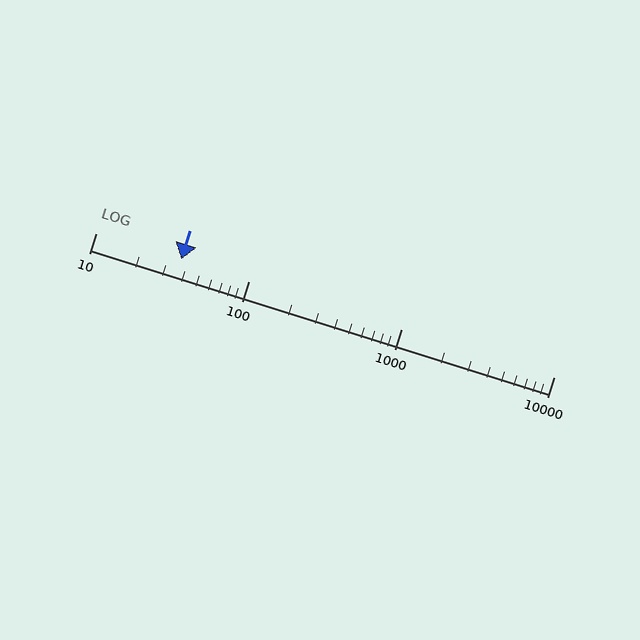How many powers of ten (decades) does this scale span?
The scale spans 3 decades, from 10 to 10000.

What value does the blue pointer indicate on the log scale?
The pointer indicates approximately 36.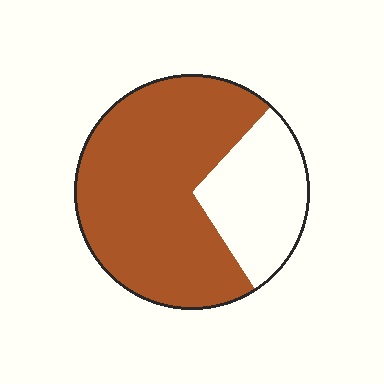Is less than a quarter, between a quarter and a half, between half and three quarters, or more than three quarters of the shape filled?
Between half and three quarters.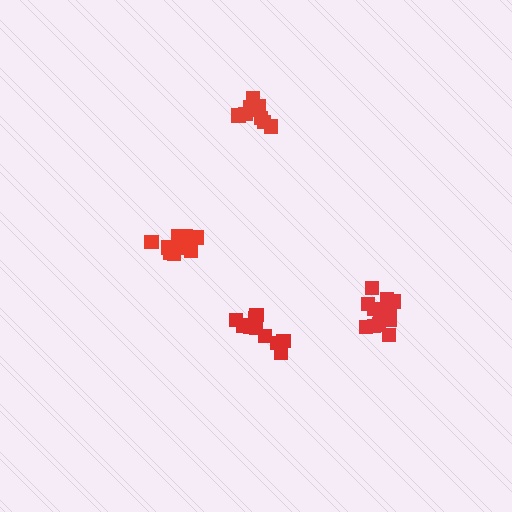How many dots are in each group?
Group 1: 10 dots, Group 2: 13 dots, Group 3: 10 dots, Group 4: 13 dots (46 total).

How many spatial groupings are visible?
There are 4 spatial groupings.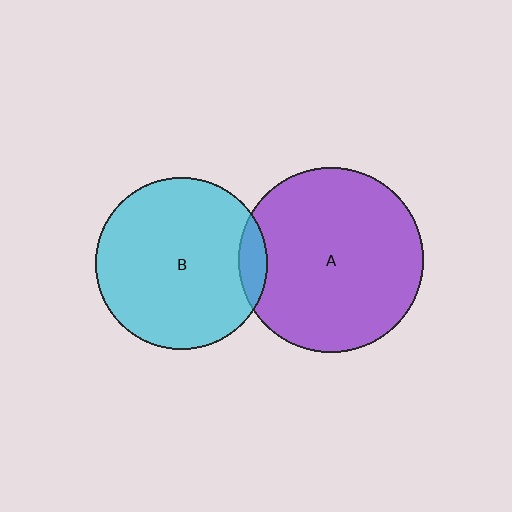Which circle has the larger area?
Circle A (purple).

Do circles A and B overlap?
Yes.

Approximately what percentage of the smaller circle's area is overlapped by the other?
Approximately 10%.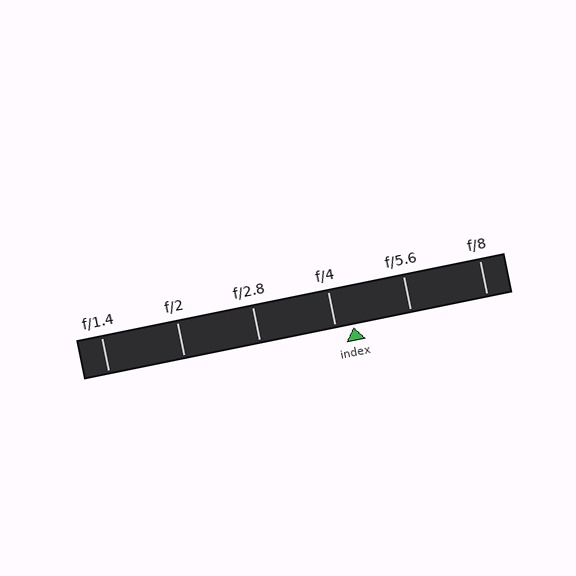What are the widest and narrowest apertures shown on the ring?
The widest aperture shown is f/1.4 and the narrowest is f/8.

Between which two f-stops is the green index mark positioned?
The index mark is between f/4 and f/5.6.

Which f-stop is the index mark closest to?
The index mark is closest to f/4.